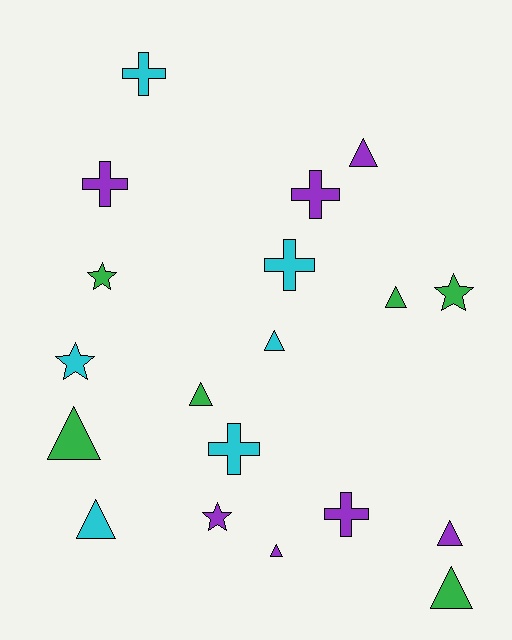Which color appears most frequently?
Purple, with 7 objects.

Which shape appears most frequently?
Triangle, with 9 objects.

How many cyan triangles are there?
There are 2 cyan triangles.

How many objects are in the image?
There are 19 objects.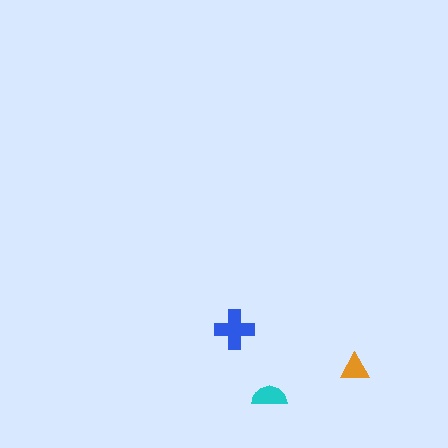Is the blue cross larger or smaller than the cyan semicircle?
Larger.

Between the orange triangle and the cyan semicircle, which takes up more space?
The cyan semicircle.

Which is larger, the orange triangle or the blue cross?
The blue cross.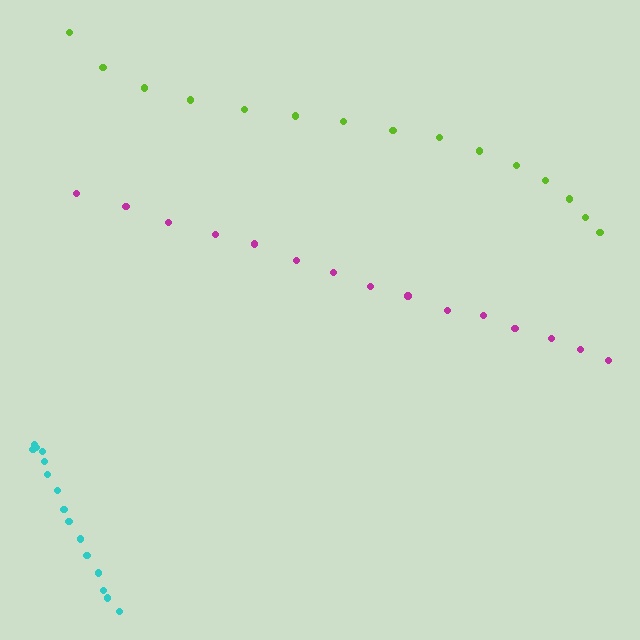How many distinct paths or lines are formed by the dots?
There are 3 distinct paths.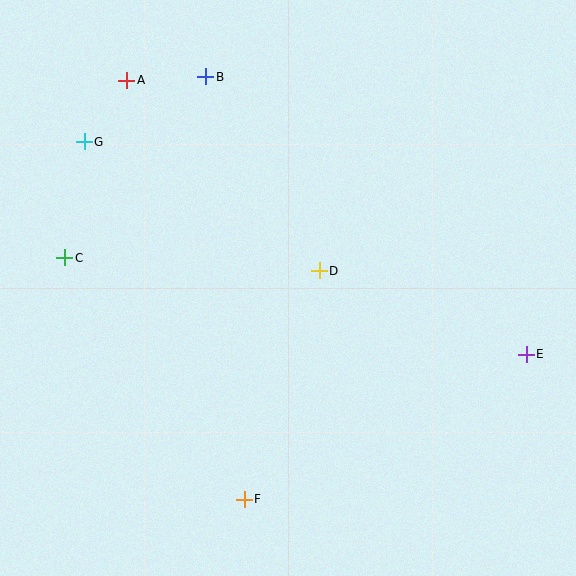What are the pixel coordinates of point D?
Point D is at (319, 271).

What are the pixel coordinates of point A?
Point A is at (127, 80).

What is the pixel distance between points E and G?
The distance between E and G is 490 pixels.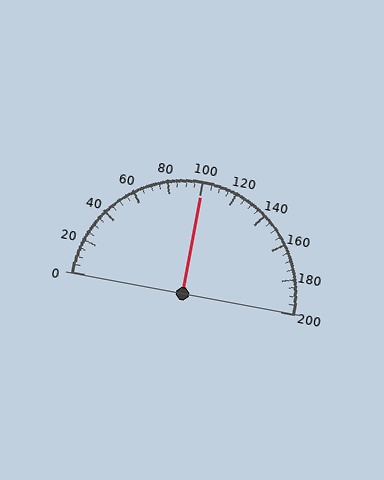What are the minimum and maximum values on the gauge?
The gauge ranges from 0 to 200.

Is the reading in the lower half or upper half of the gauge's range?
The reading is in the upper half of the range (0 to 200).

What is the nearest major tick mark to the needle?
The nearest major tick mark is 100.